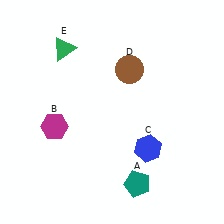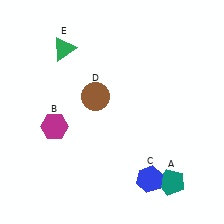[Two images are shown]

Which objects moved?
The objects that moved are: the teal pentagon (A), the blue hexagon (C), the brown circle (D).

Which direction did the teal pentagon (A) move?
The teal pentagon (A) moved right.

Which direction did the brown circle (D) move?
The brown circle (D) moved left.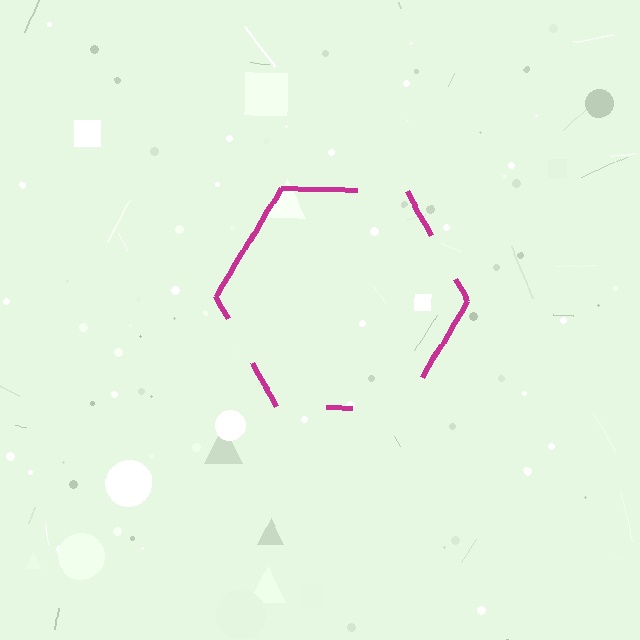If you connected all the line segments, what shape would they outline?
They would outline a hexagon.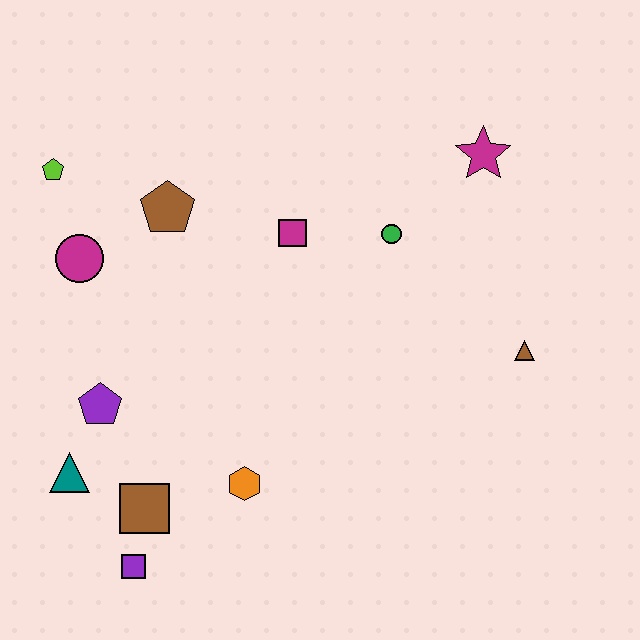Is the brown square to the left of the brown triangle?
Yes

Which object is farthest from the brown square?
The magenta star is farthest from the brown square.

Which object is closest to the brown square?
The purple square is closest to the brown square.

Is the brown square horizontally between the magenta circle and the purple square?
No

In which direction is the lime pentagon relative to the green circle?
The lime pentagon is to the left of the green circle.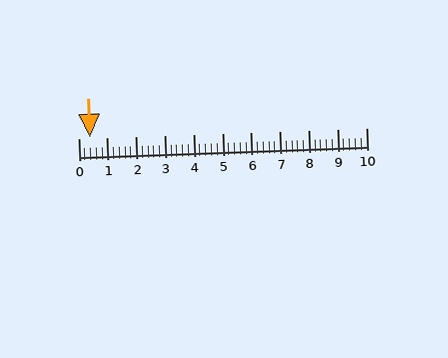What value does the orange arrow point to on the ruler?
The orange arrow points to approximately 0.4.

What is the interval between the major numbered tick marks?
The major tick marks are spaced 1 units apart.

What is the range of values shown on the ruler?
The ruler shows values from 0 to 10.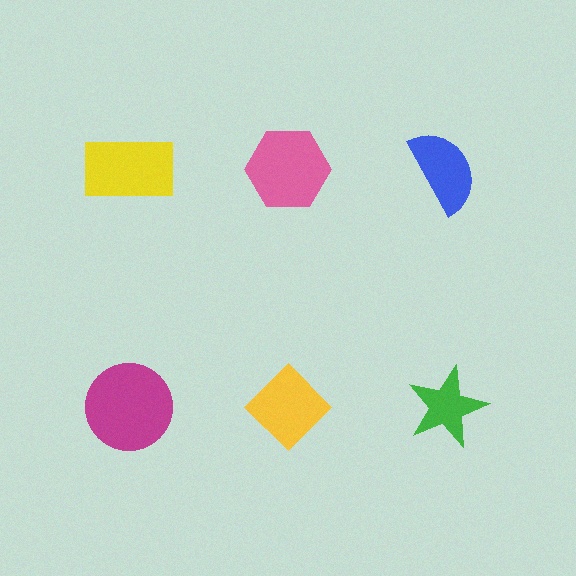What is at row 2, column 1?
A magenta circle.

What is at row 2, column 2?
A yellow diamond.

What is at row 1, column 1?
A yellow rectangle.